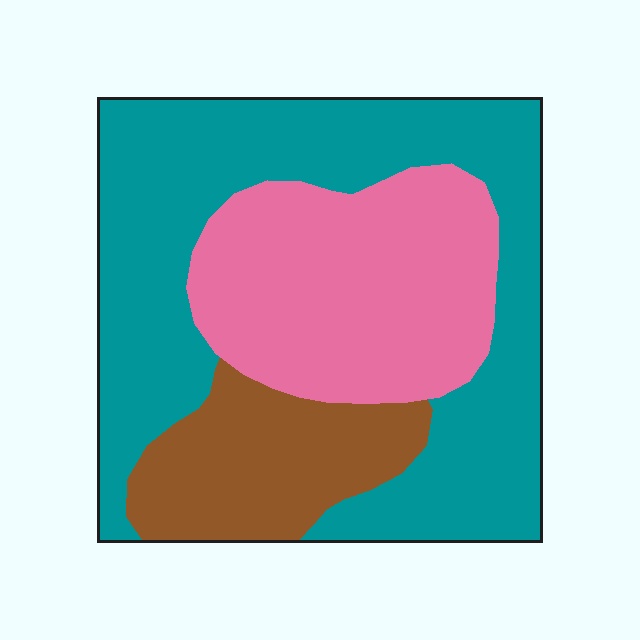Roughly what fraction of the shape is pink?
Pink takes up between a quarter and a half of the shape.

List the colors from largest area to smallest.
From largest to smallest: teal, pink, brown.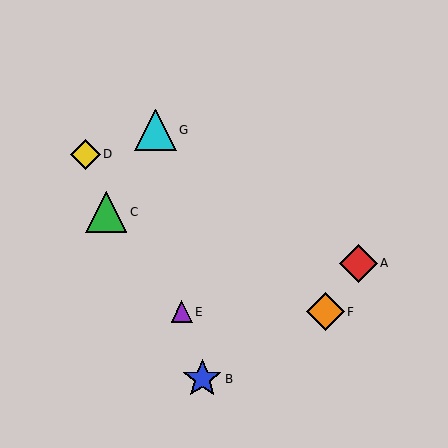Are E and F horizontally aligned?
Yes, both are at y≈312.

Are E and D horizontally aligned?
No, E is at y≈312 and D is at y≈154.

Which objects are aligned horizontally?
Objects E, F are aligned horizontally.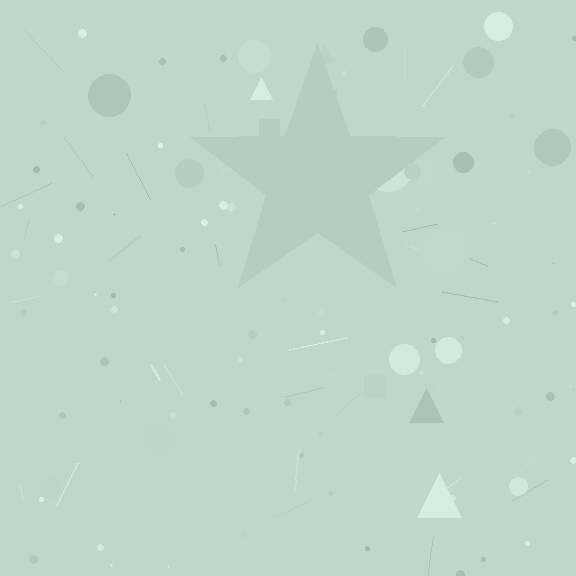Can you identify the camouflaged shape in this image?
The camouflaged shape is a star.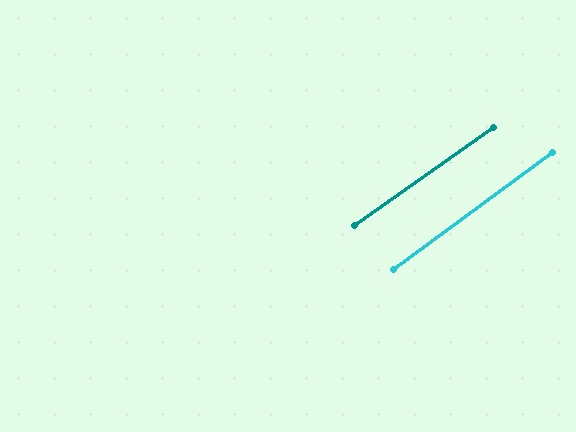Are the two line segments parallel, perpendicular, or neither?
Parallel — their directions differ by only 1.0°.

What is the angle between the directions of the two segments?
Approximately 1 degree.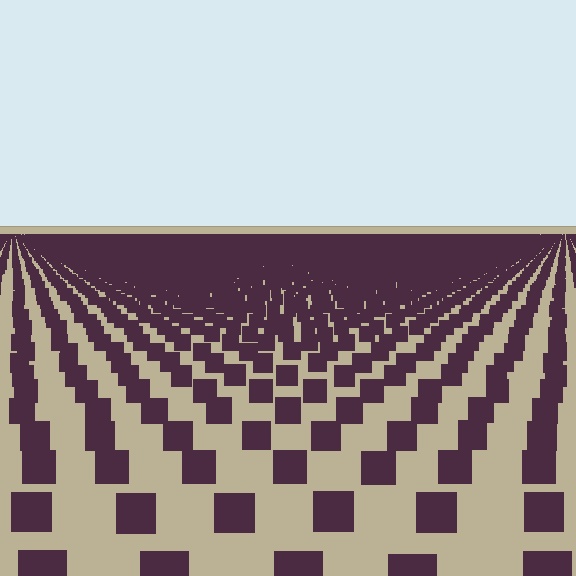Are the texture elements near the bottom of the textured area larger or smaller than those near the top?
Larger. Near the bottom, elements are closer to the viewer and appear at a bigger on-screen size.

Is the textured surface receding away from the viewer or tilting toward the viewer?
The surface is receding away from the viewer. Texture elements get smaller and denser toward the top.